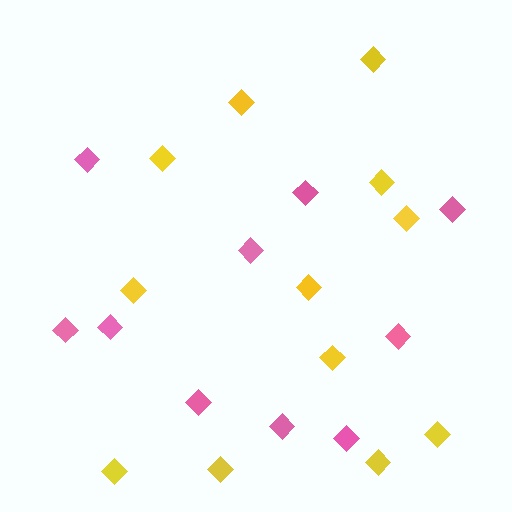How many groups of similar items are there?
There are 2 groups: one group of yellow diamonds (12) and one group of pink diamonds (10).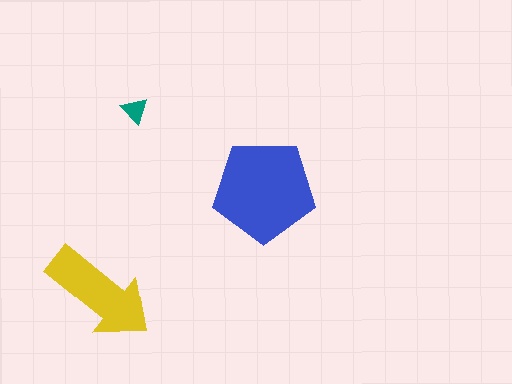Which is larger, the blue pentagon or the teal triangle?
The blue pentagon.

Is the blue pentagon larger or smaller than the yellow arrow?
Larger.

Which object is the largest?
The blue pentagon.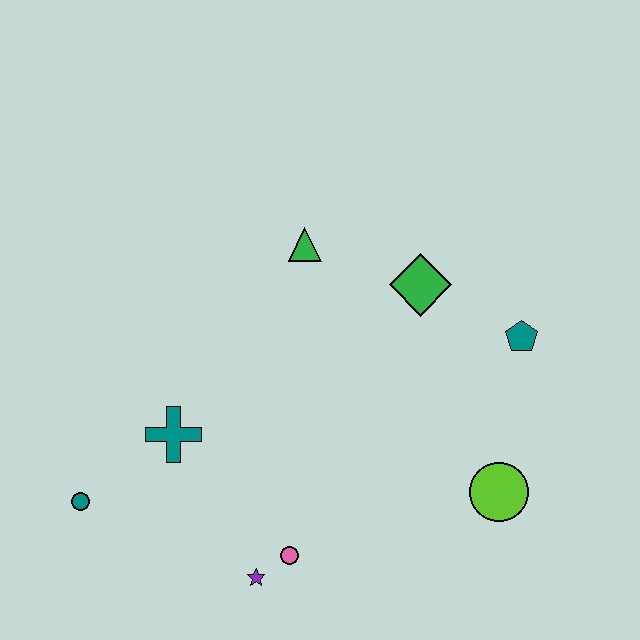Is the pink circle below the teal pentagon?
Yes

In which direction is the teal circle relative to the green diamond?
The teal circle is to the left of the green diamond.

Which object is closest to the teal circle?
The teal cross is closest to the teal circle.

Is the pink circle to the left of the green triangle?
Yes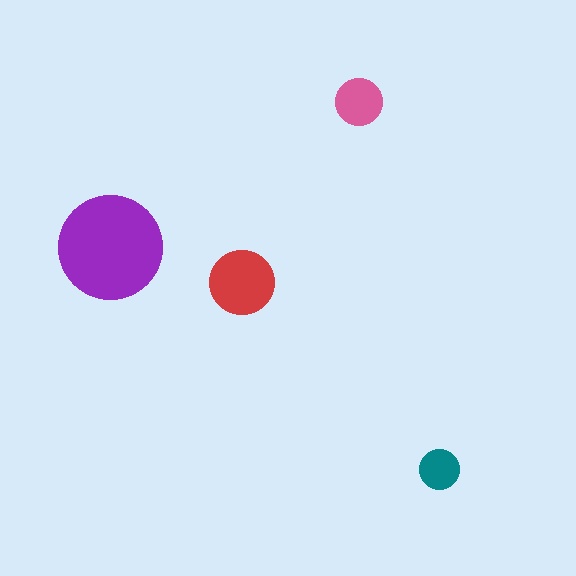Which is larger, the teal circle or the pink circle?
The pink one.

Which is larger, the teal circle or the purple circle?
The purple one.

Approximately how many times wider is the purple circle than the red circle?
About 1.5 times wider.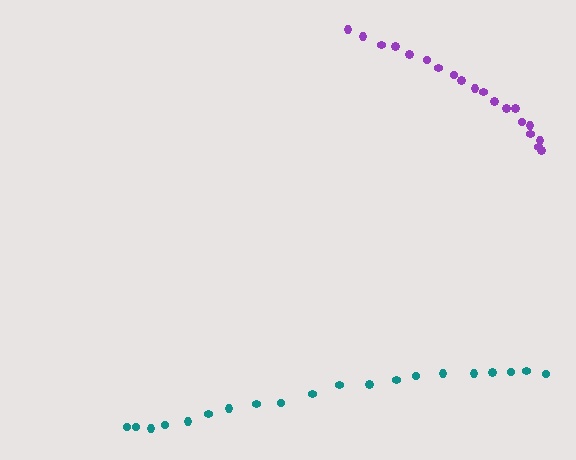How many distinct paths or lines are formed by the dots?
There are 2 distinct paths.